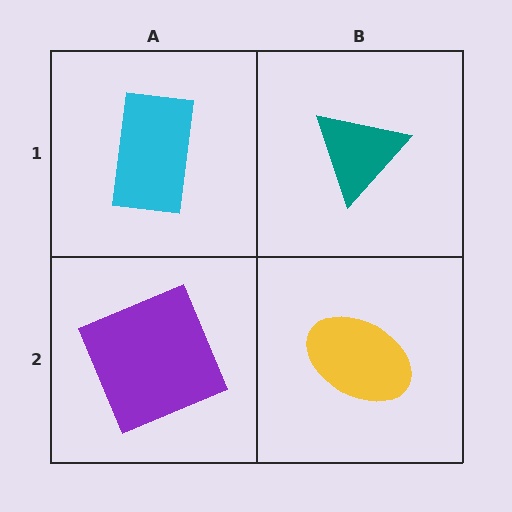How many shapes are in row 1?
2 shapes.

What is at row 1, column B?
A teal triangle.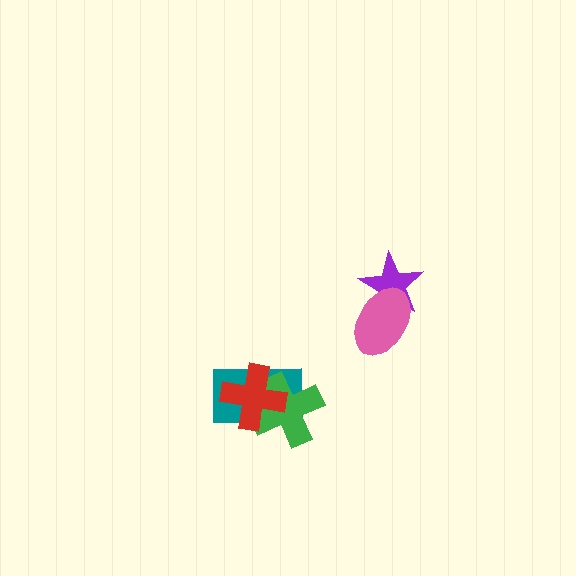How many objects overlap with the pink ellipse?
1 object overlaps with the pink ellipse.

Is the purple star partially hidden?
Yes, it is partially covered by another shape.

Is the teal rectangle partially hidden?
Yes, it is partially covered by another shape.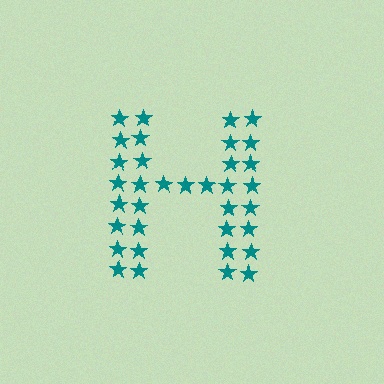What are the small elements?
The small elements are stars.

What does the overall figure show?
The overall figure shows the letter H.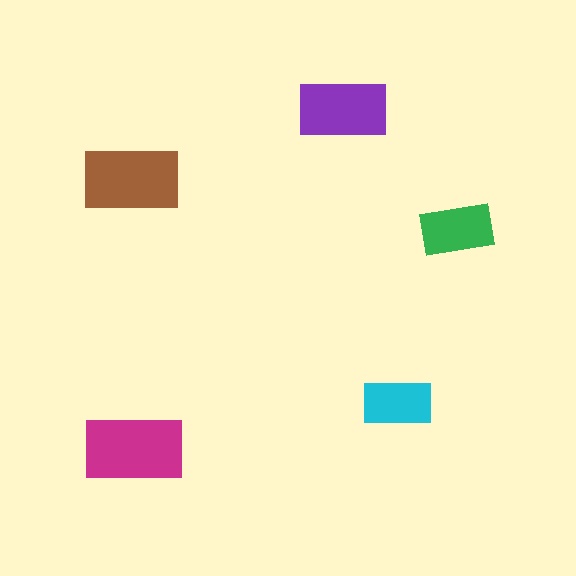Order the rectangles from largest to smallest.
the magenta one, the brown one, the purple one, the green one, the cyan one.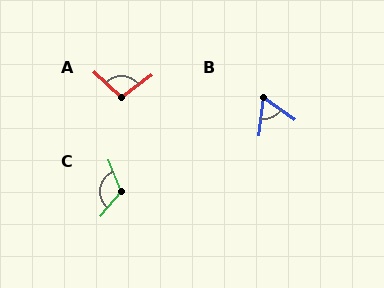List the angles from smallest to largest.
B (61°), A (101°), C (118°).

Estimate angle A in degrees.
Approximately 101 degrees.